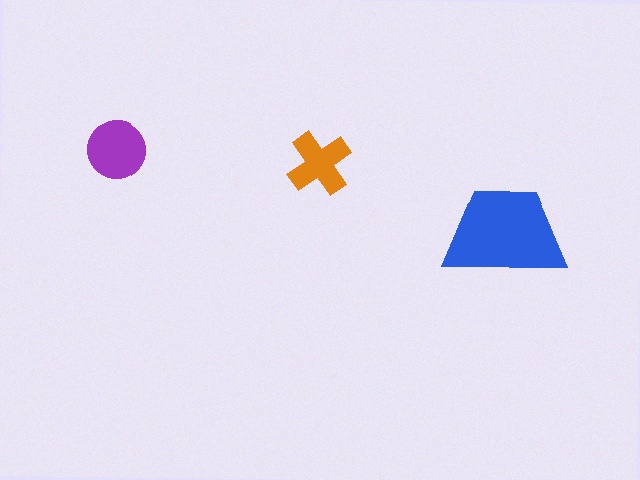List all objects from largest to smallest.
The blue trapezoid, the purple circle, the orange cross.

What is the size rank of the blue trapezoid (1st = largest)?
1st.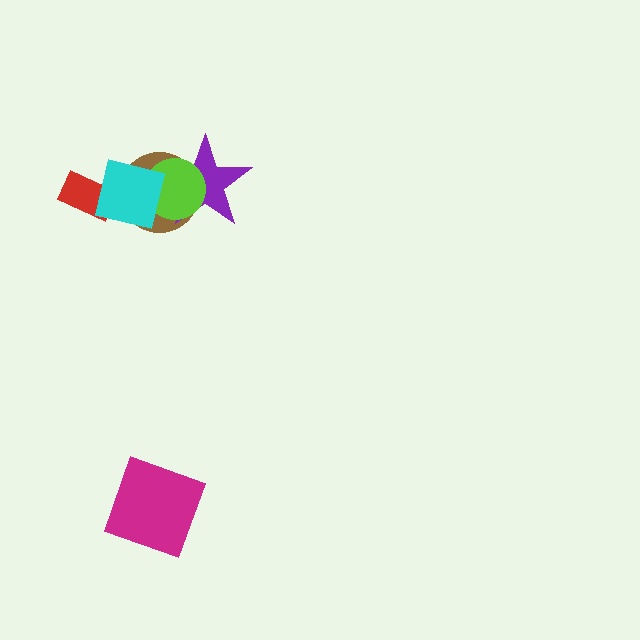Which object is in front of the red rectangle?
The cyan square is in front of the red rectangle.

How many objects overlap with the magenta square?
0 objects overlap with the magenta square.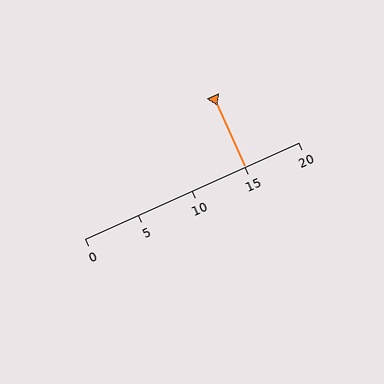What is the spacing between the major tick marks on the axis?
The major ticks are spaced 5 apart.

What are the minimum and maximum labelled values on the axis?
The axis runs from 0 to 20.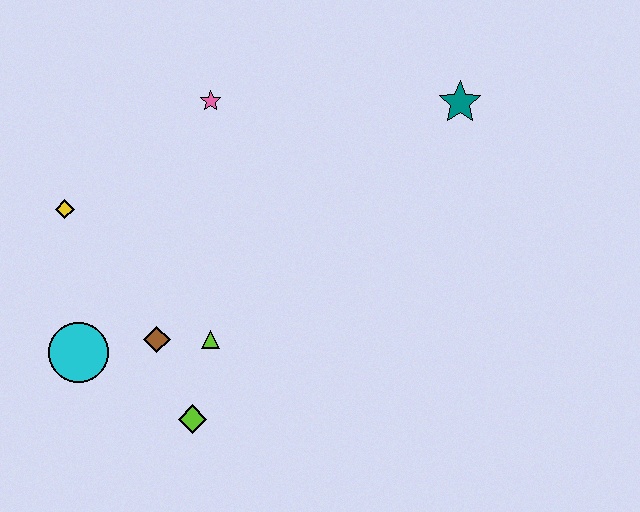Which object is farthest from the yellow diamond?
The teal star is farthest from the yellow diamond.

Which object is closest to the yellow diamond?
The cyan circle is closest to the yellow diamond.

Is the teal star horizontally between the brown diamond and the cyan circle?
No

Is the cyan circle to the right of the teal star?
No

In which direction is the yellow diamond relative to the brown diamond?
The yellow diamond is above the brown diamond.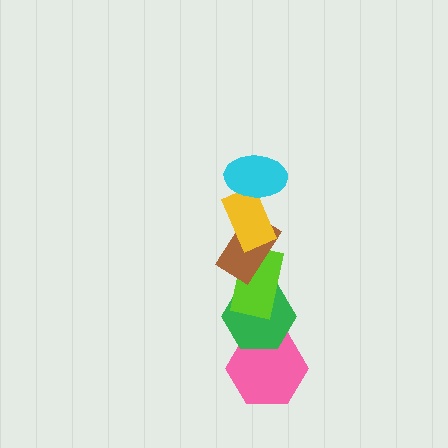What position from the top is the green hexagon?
The green hexagon is 5th from the top.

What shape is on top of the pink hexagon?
The green hexagon is on top of the pink hexagon.